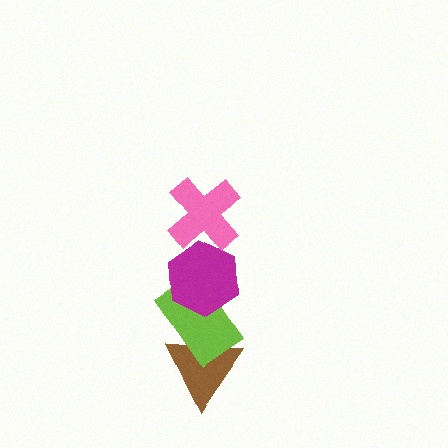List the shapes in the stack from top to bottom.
From top to bottom: the pink cross, the magenta hexagon, the lime rectangle, the brown triangle.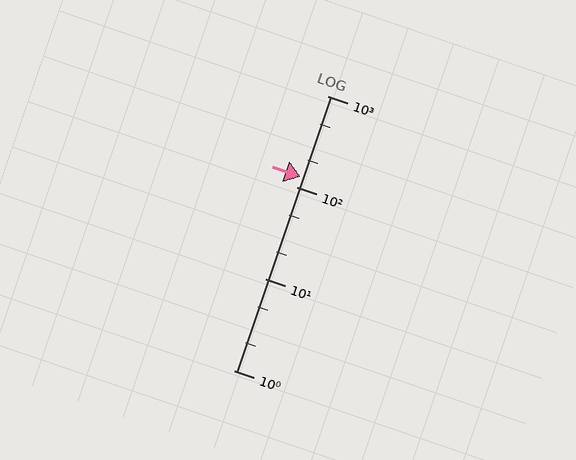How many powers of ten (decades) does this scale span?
The scale spans 3 decades, from 1 to 1000.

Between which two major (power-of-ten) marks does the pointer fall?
The pointer is between 100 and 1000.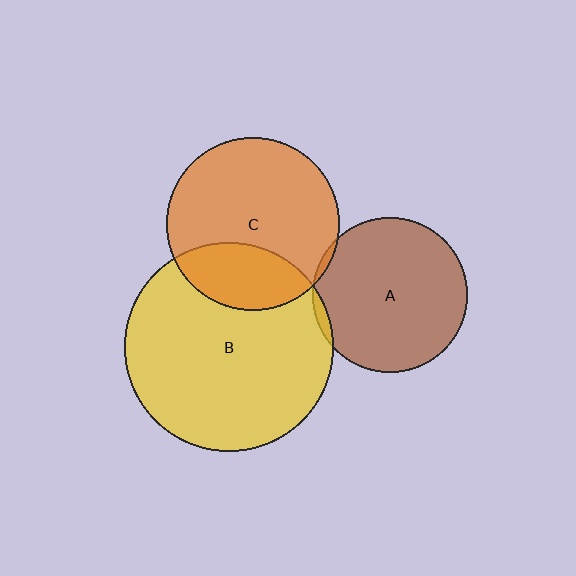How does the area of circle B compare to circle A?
Approximately 1.8 times.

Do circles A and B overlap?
Yes.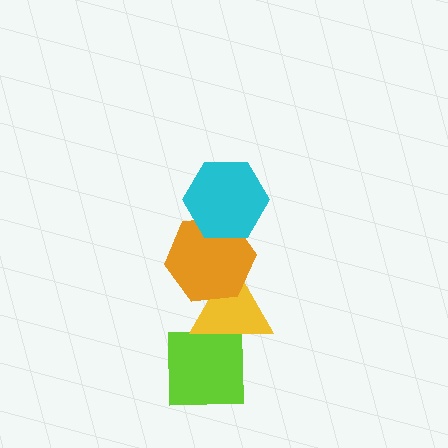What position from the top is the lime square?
The lime square is 4th from the top.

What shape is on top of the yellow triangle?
The orange hexagon is on top of the yellow triangle.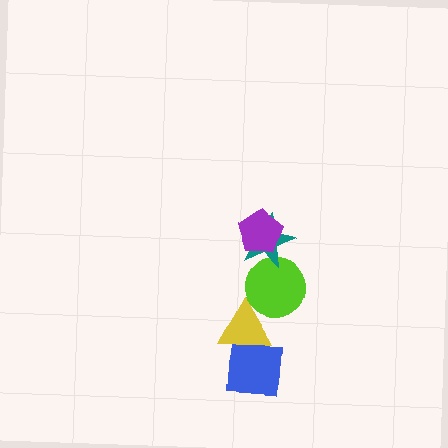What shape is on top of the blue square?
The yellow triangle is on top of the blue square.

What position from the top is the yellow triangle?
The yellow triangle is 4th from the top.